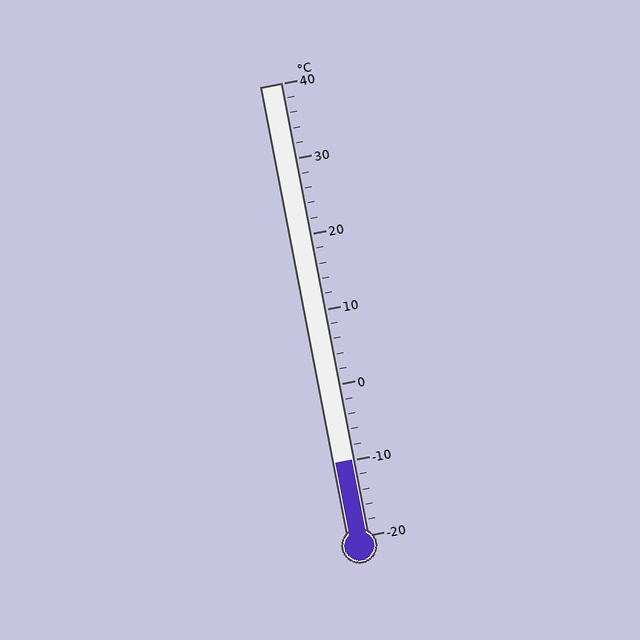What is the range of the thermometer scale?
The thermometer scale ranges from -20°C to 40°C.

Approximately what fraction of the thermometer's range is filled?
The thermometer is filled to approximately 15% of its range.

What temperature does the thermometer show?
The thermometer shows approximately -10°C.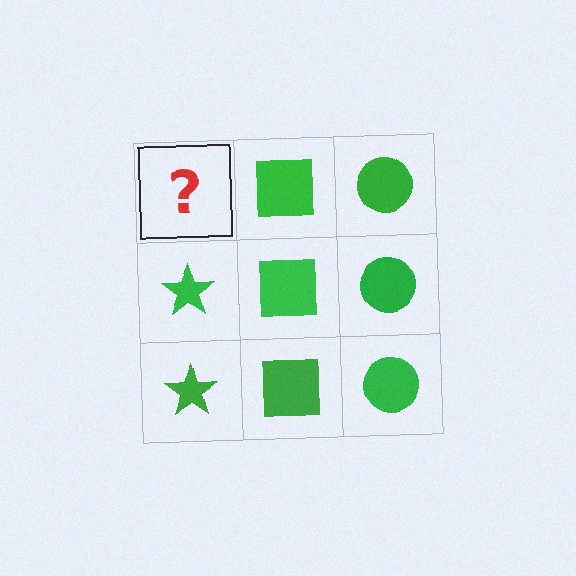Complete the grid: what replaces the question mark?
The question mark should be replaced with a green star.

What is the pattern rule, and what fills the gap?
The rule is that each column has a consistent shape. The gap should be filled with a green star.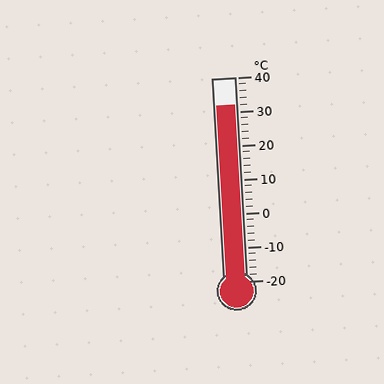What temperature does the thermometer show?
The thermometer shows approximately 32°C.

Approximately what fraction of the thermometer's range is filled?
The thermometer is filled to approximately 85% of its range.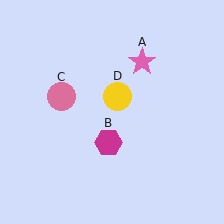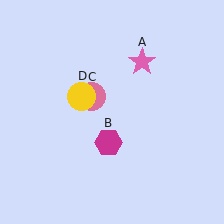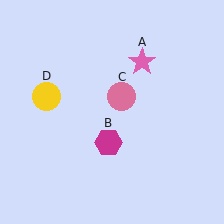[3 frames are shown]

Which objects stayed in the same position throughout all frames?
Pink star (object A) and magenta hexagon (object B) remained stationary.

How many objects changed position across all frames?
2 objects changed position: pink circle (object C), yellow circle (object D).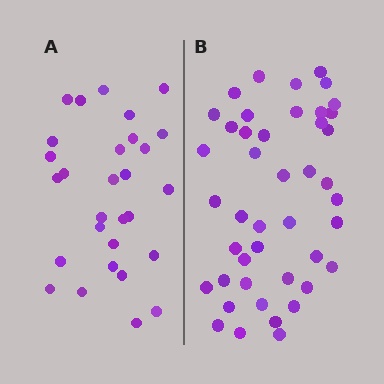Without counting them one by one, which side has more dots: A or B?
Region B (the right region) has more dots.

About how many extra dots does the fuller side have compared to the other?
Region B has approximately 15 more dots than region A.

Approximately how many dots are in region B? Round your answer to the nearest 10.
About 40 dots. (The exact count is 44, which rounds to 40.)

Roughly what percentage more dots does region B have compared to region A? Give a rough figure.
About 50% more.